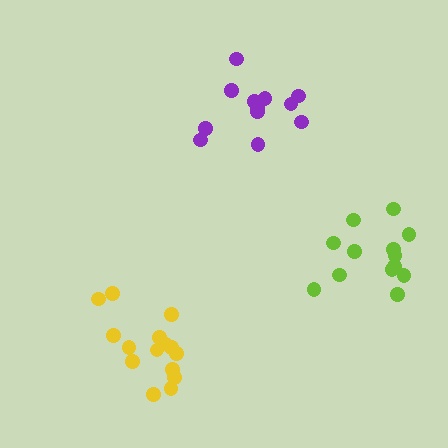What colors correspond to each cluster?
The clusters are colored: purple, lime, yellow.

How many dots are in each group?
Group 1: 12 dots, Group 2: 13 dots, Group 3: 15 dots (40 total).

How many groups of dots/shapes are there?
There are 3 groups.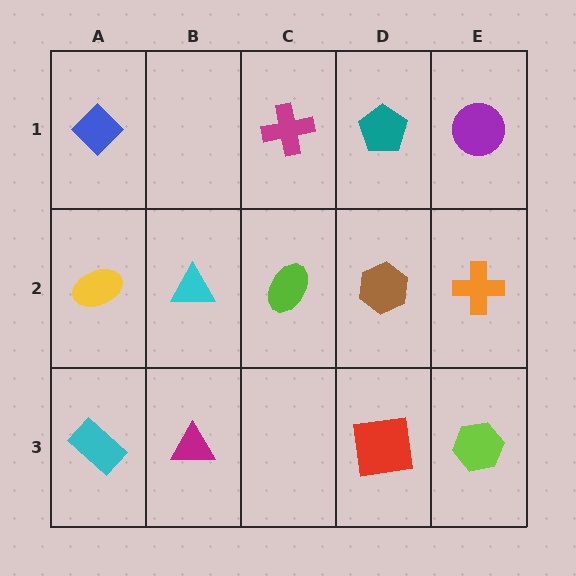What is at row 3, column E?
A lime hexagon.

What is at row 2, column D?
A brown hexagon.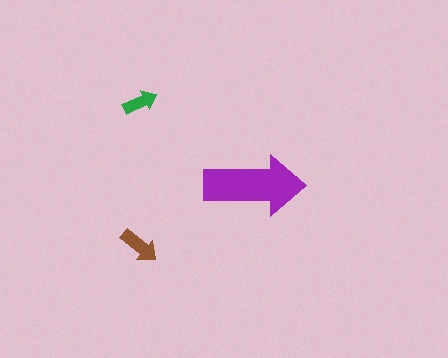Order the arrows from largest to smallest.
the purple one, the brown one, the green one.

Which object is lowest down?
The brown arrow is bottommost.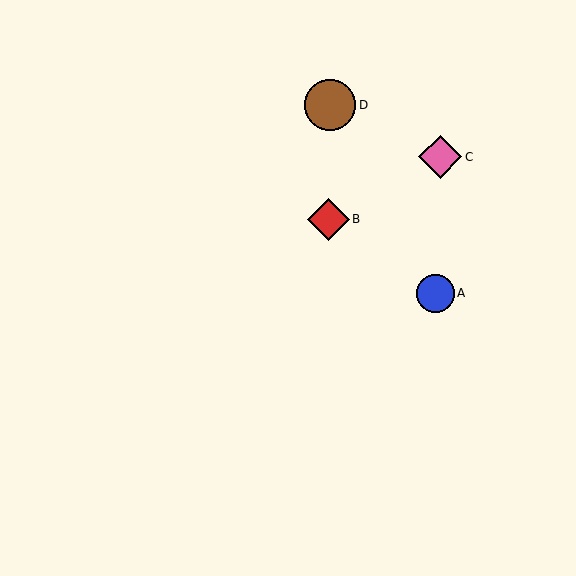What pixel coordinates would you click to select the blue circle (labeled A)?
Click at (435, 293) to select the blue circle A.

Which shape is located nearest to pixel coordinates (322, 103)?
The brown circle (labeled D) at (330, 105) is nearest to that location.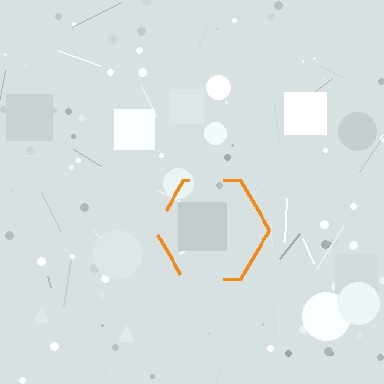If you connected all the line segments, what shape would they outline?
They would outline a hexagon.